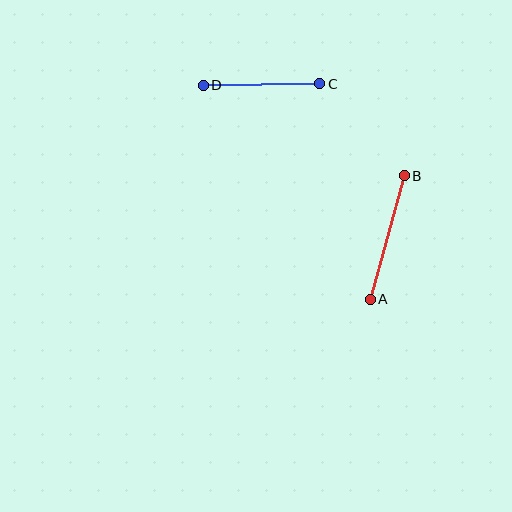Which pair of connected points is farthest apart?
Points A and B are farthest apart.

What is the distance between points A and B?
The distance is approximately 128 pixels.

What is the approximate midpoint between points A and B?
The midpoint is at approximately (387, 237) pixels.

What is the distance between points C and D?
The distance is approximately 117 pixels.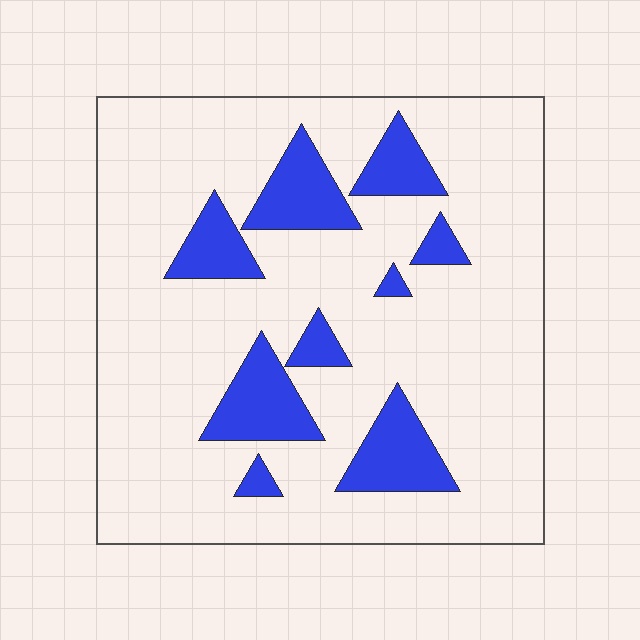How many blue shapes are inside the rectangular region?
9.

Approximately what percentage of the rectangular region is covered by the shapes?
Approximately 20%.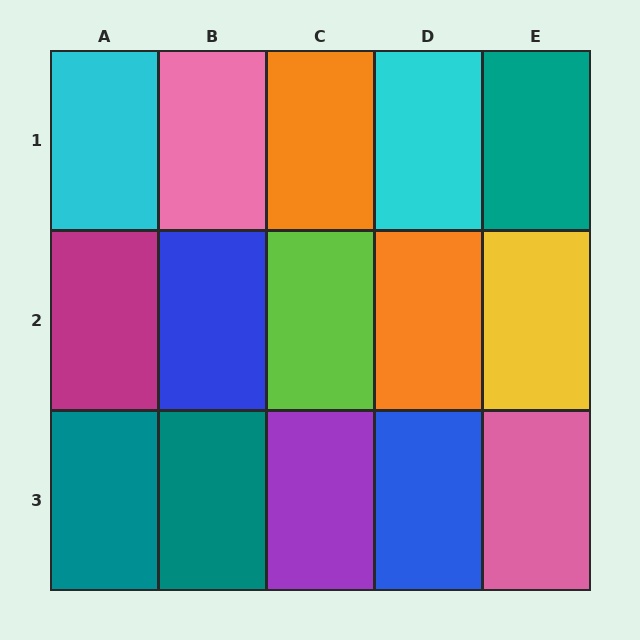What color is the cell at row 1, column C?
Orange.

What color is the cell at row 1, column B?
Pink.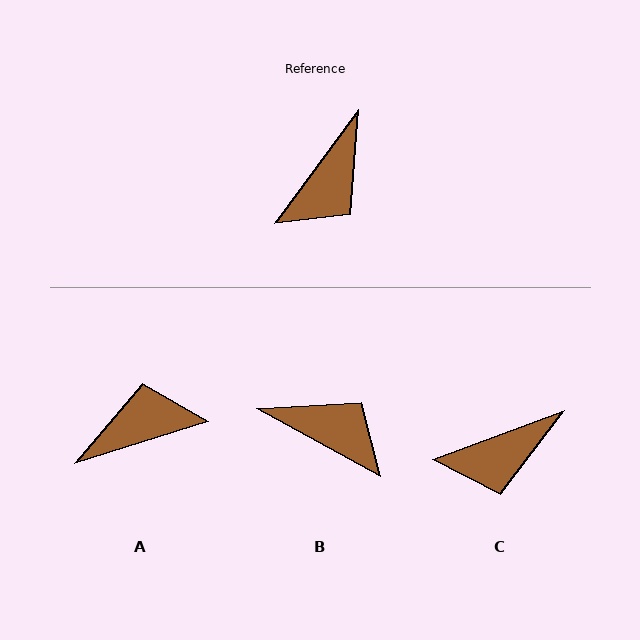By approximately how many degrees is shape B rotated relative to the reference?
Approximately 98 degrees counter-clockwise.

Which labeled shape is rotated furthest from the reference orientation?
A, about 144 degrees away.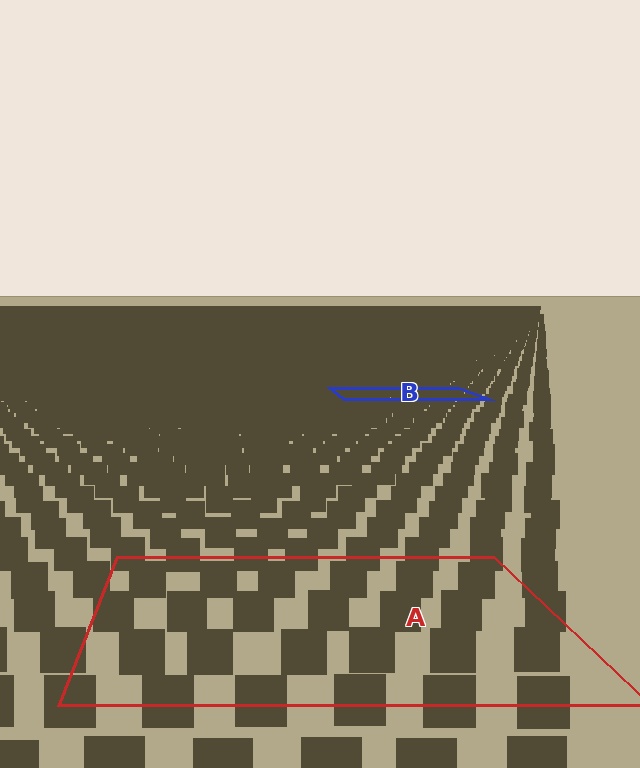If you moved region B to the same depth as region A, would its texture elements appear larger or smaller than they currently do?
They would appear larger. At a closer depth, the same texture elements are projected at a bigger on-screen size.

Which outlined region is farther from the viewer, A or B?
Region B is farther from the viewer — the texture elements inside it appear smaller and more densely packed.